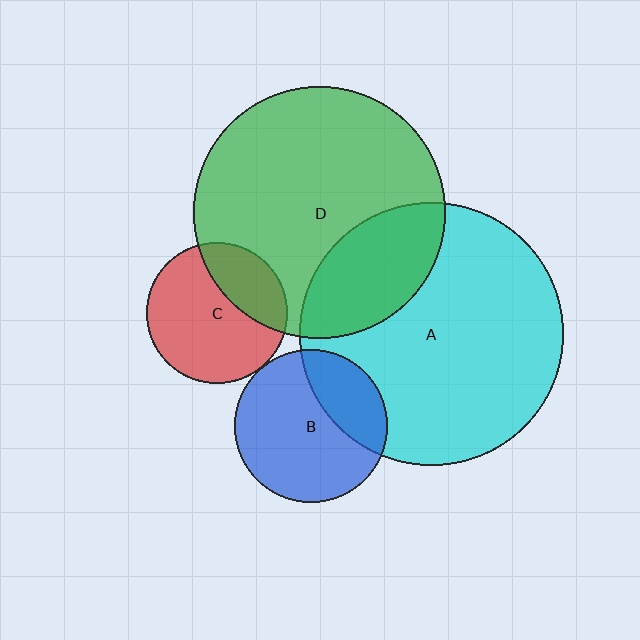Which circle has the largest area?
Circle A (cyan).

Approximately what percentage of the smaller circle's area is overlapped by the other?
Approximately 5%.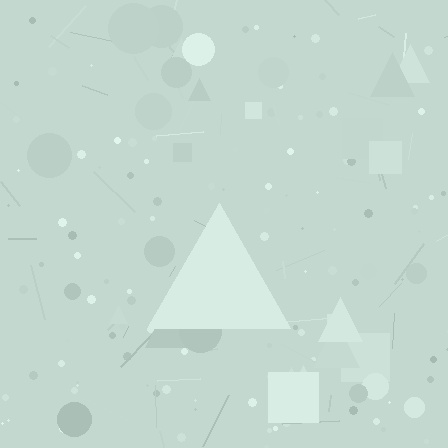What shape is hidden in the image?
A triangle is hidden in the image.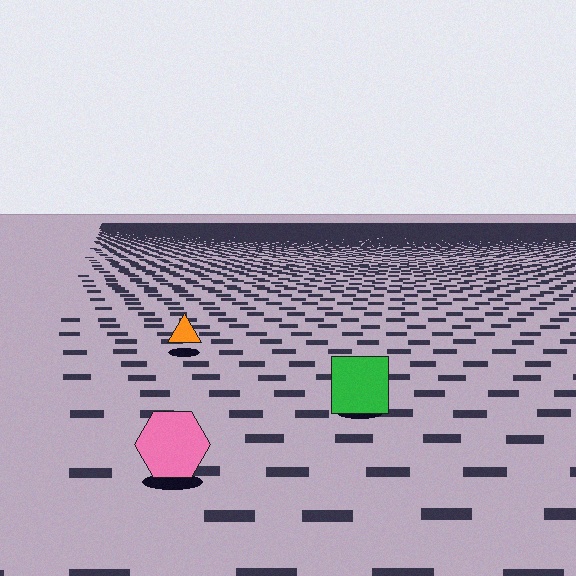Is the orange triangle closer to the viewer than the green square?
No. The green square is closer — you can tell from the texture gradient: the ground texture is coarser near it.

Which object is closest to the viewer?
The pink hexagon is closest. The texture marks near it are larger and more spread out.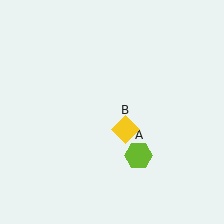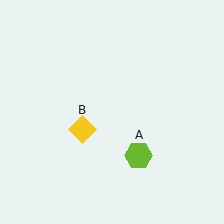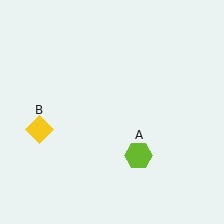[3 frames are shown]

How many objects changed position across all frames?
1 object changed position: yellow diamond (object B).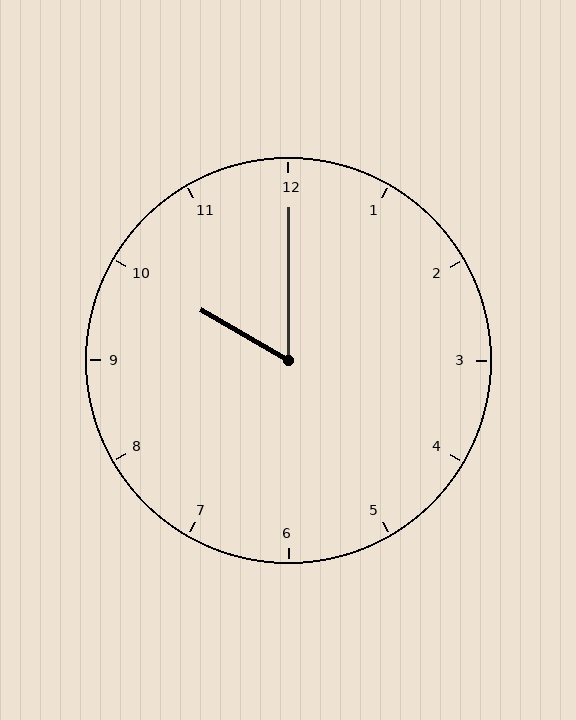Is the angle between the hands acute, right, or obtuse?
It is acute.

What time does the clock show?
10:00.